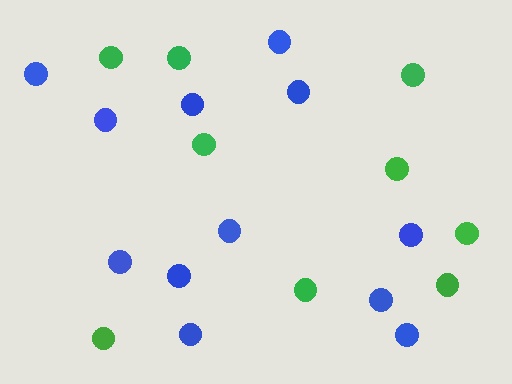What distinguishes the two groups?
There are 2 groups: one group of blue circles (12) and one group of green circles (9).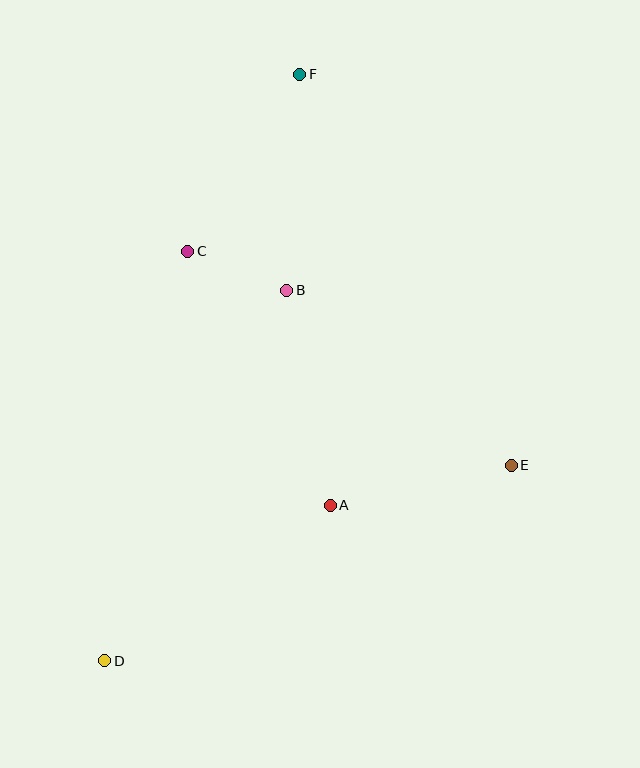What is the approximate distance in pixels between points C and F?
The distance between C and F is approximately 209 pixels.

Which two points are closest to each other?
Points B and C are closest to each other.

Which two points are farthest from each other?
Points D and F are farthest from each other.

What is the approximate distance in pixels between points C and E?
The distance between C and E is approximately 388 pixels.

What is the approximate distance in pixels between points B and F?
The distance between B and F is approximately 216 pixels.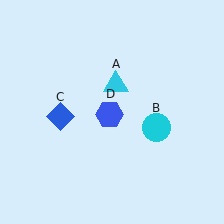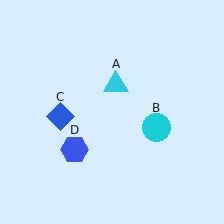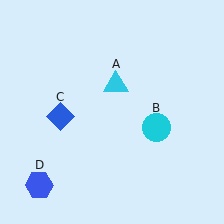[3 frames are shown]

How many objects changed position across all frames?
1 object changed position: blue hexagon (object D).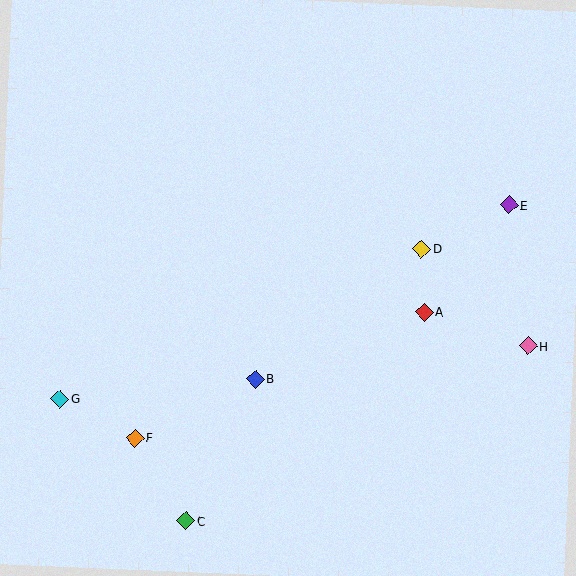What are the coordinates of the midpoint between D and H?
The midpoint between D and H is at (475, 297).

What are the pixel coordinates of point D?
Point D is at (421, 249).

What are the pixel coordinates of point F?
Point F is at (135, 438).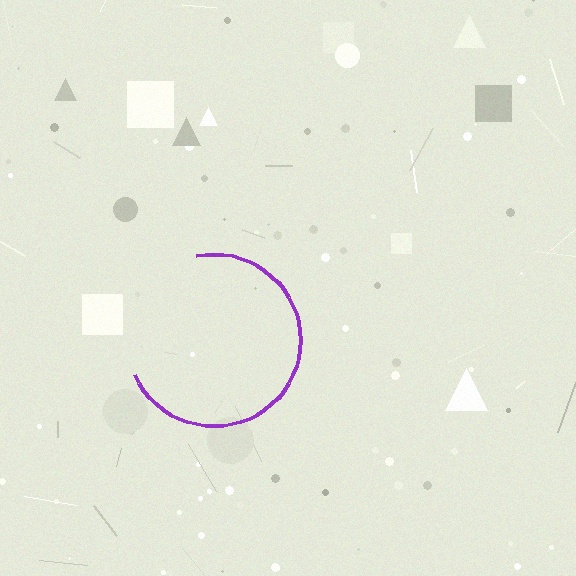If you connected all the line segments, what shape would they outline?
They would outline a circle.